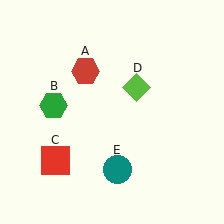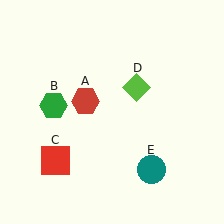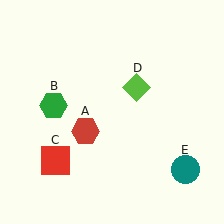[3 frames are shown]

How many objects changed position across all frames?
2 objects changed position: red hexagon (object A), teal circle (object E).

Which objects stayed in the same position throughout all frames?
Green hexagon (object B) and red square (object C) and lime diamond (object D) remained stationary.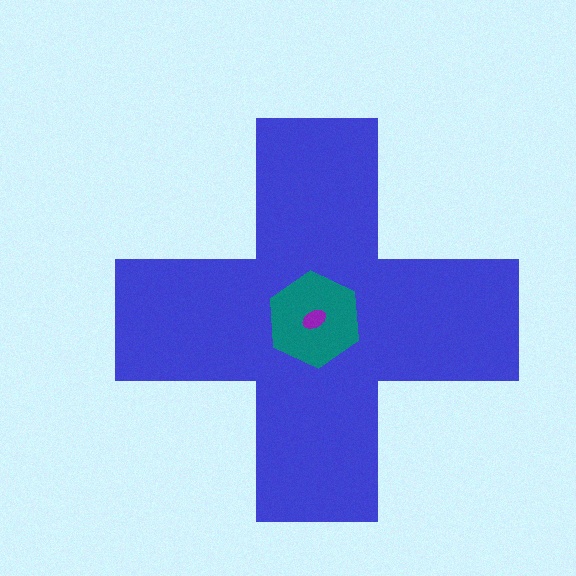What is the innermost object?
The purple ellipse.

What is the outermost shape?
The blue cross.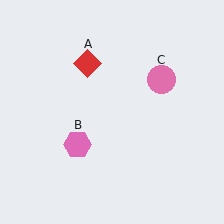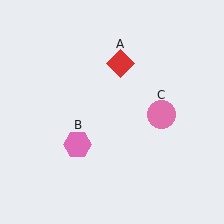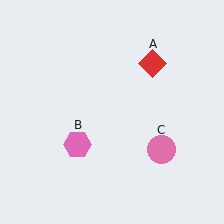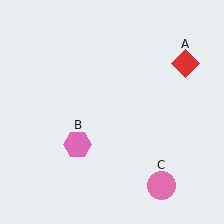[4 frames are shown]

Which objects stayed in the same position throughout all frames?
Pink hexagon (object B) remained stationary.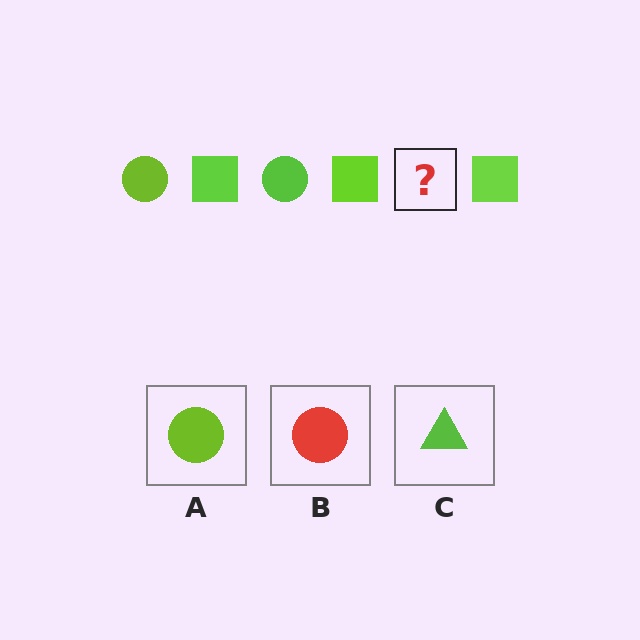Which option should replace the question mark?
Option A.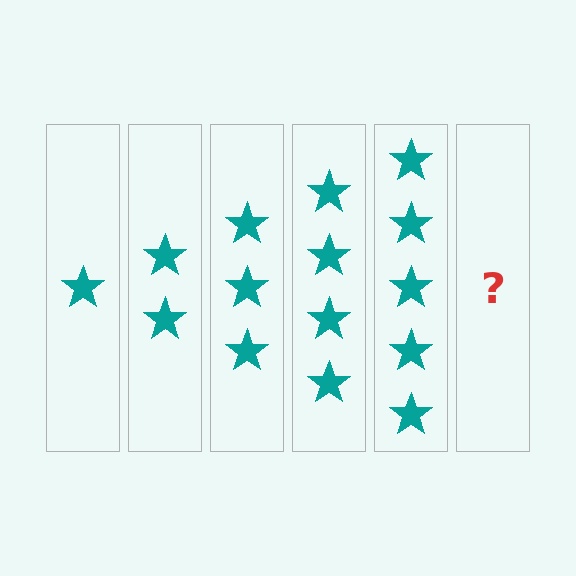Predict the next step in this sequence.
The next step is 6 stars.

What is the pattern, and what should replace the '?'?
The pattern is that each step adds one more star. The '?' should be 6 stars.